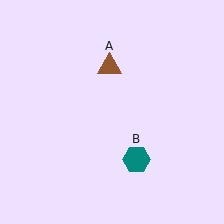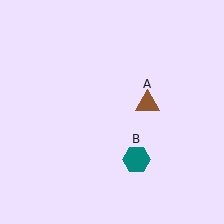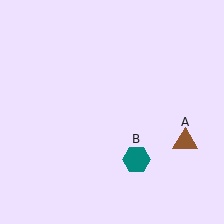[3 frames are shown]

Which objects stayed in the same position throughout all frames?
Teal hexagon (object B) remained stationary.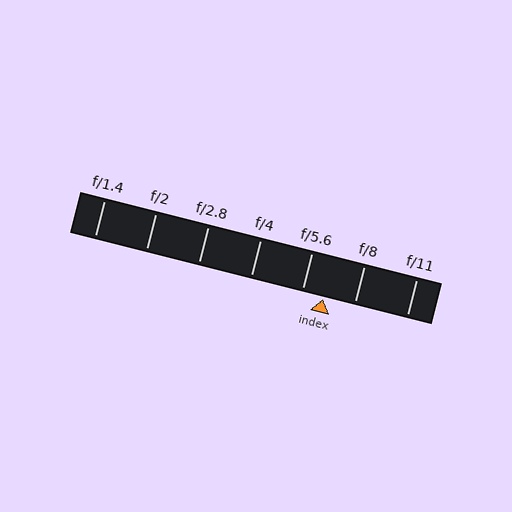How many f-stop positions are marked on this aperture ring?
There are 7 f-stop positions marked.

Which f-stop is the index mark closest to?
The index mark is closest to f/5.6.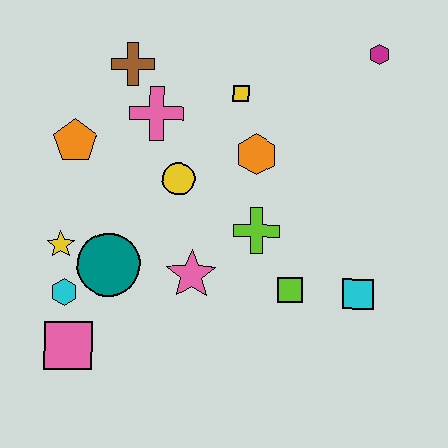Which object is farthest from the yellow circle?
The magenta hexagon is farthest from the yellow circle.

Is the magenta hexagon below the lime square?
No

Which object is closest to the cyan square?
The lime square is closest to the cyan square.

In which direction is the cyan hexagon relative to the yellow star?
The cyan hexagon is below the yellow star.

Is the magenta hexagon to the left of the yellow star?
No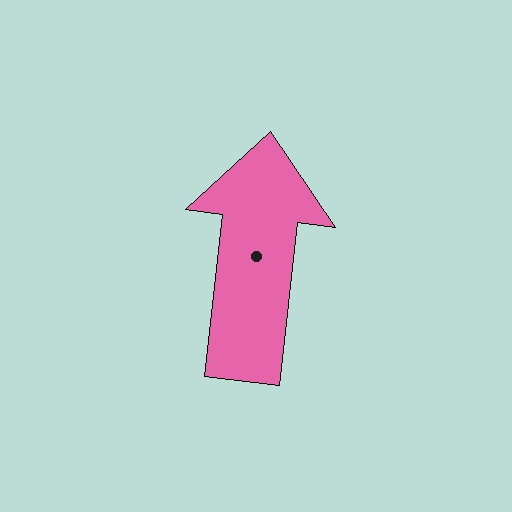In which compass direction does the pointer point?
North.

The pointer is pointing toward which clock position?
Roughly 12 o'clock.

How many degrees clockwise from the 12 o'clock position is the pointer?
Approximately 7 degrees.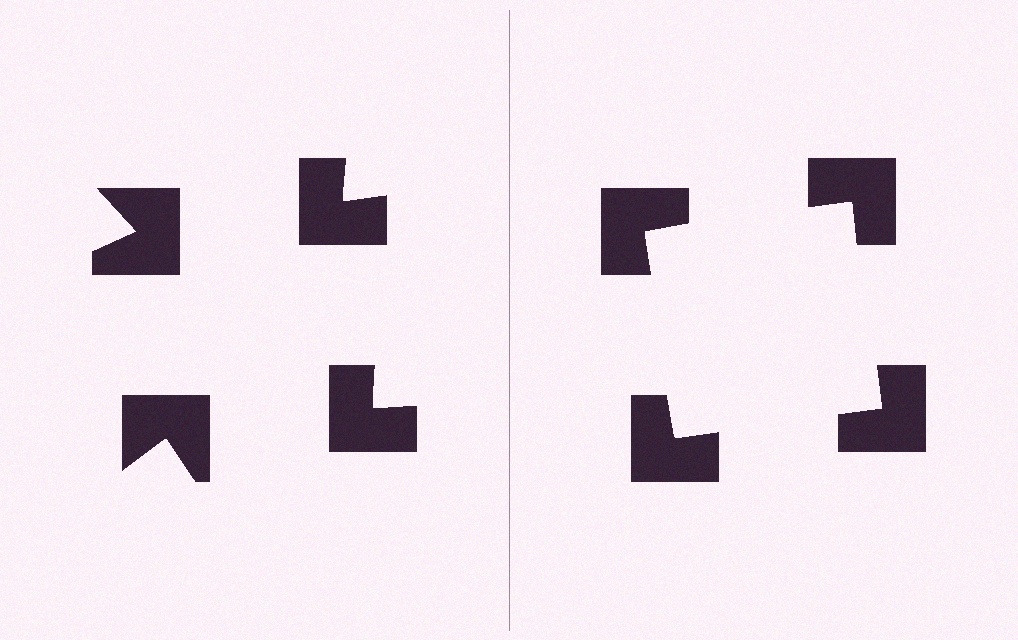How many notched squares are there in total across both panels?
8 — 4 on each side.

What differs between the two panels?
The notched squares are positioned identically on both sides; only the wedge orientations differ. On the right they align to a square; on the left they are misaligned.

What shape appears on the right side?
An illusory square.